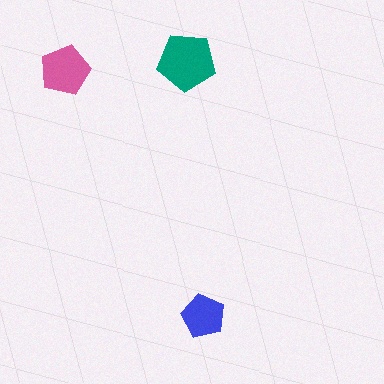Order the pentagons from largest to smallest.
the teal one, the pink one, the blue one.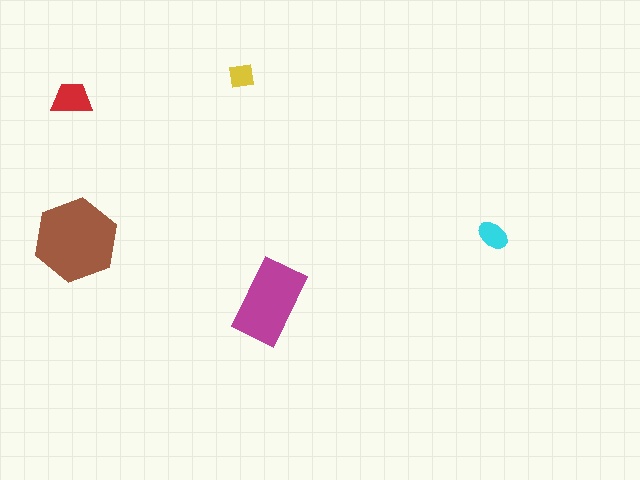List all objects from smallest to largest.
The yellow square, the cyan ellipse, the red trapezoid, the magenta rectangle, the brown hexagon.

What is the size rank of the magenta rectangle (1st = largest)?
2nd.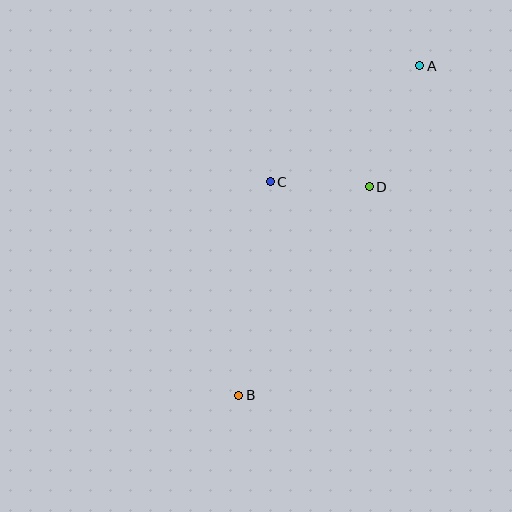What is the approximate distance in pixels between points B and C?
The distance between B and C is approximately 216 pixels.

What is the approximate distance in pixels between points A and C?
The distance between A and C is approximately 189 pixels.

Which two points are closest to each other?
Points C and D are closest to each other.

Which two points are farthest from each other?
Points A and B are farthest from each other.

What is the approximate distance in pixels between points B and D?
The distance between B and D is approximately 246 pixels.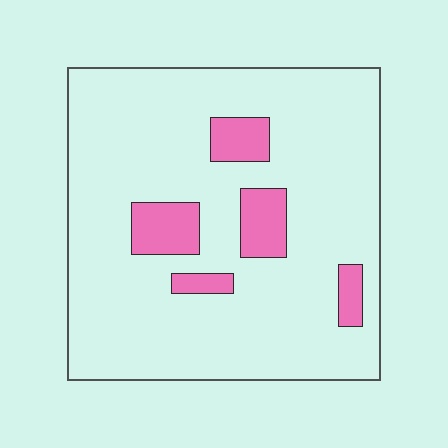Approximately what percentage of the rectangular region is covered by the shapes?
Approximately 15%.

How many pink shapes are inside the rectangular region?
5.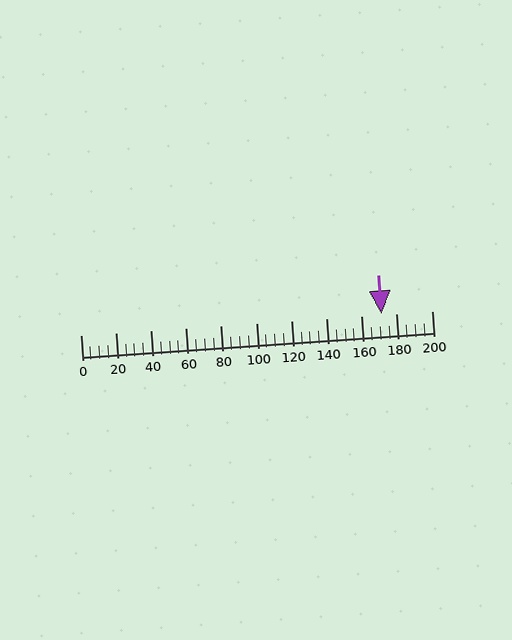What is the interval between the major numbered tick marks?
The major tick marks are spaced 20 units apart.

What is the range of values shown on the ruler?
The ruler shows values from 0 to 200.